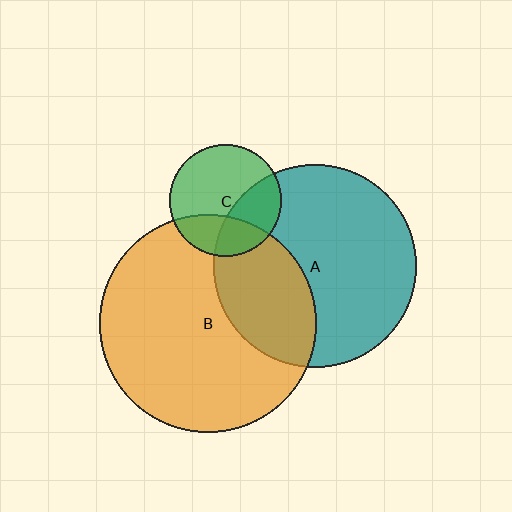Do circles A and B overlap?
Yes.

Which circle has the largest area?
Circle B (orange).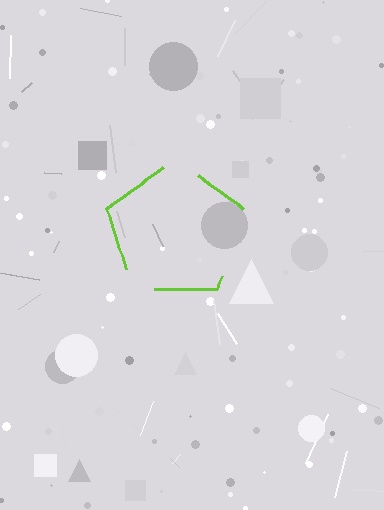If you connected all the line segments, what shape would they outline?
They would outline a pentagon.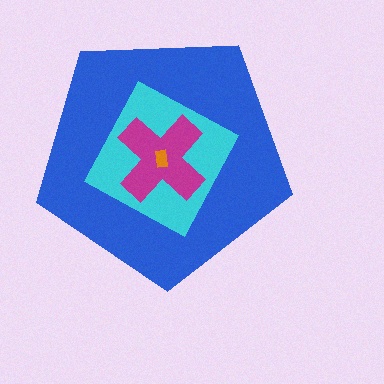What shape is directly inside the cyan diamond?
The magenta cross.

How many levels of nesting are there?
4.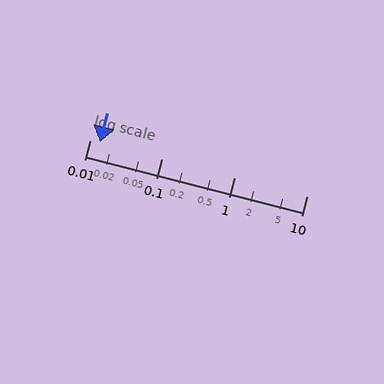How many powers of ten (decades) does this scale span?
The scale spans 3 decades, from 0.01 to 10.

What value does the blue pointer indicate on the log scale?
The pointer indicates approximately 0.014.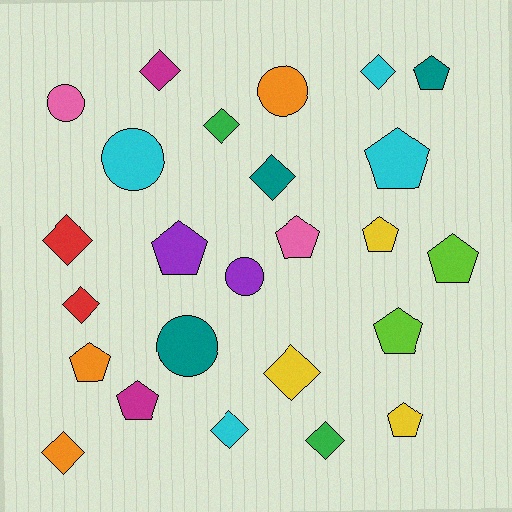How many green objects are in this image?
There are 2 green objects.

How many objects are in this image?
There are 25 objects.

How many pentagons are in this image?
There are 10 pentagons.